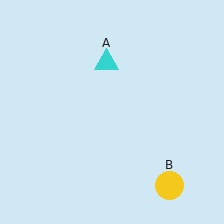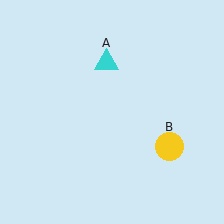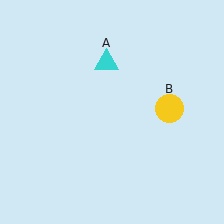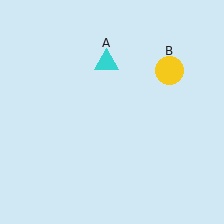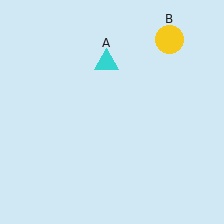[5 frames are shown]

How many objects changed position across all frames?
1 object changed position: yellow circle (object B).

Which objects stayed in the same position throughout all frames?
Cyan triangle (object A) remained stationary.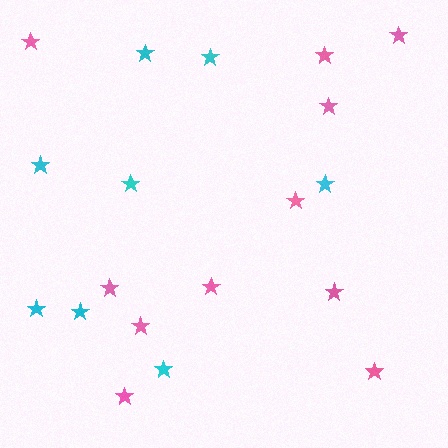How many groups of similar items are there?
There are 2 groups: one group of cyan stars (8) and one group of pink stars (11).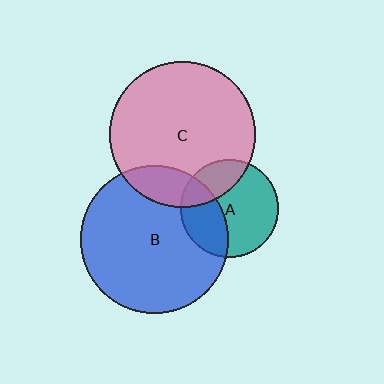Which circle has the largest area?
Circle B (blue).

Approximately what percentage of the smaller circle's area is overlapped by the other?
Approximately 25%.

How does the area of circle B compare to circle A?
Approximately 2.3 times.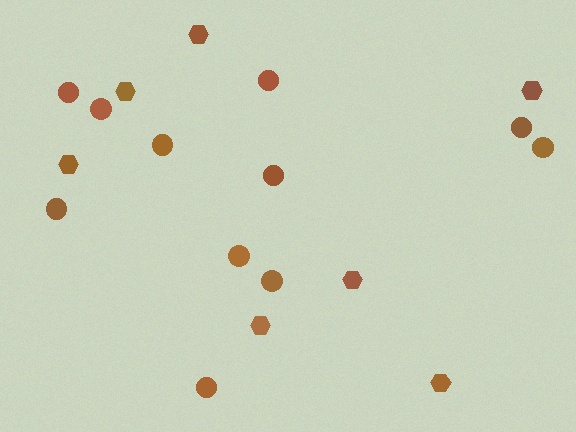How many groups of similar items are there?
There are 2 groups: one group of circles (11) and one group of hexagons (7).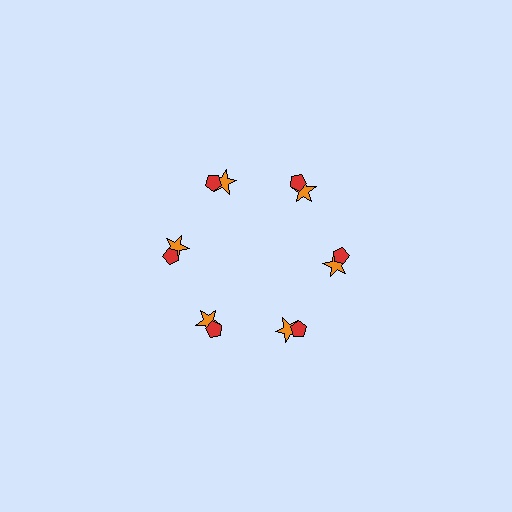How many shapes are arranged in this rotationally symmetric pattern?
There are 12 shapes, arranged in 6 groups of 2.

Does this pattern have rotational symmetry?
Yes, this pattern has 6-fold rotational symmetry. It looks the same after rotating 60 degrees around the center.